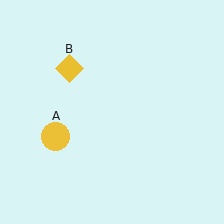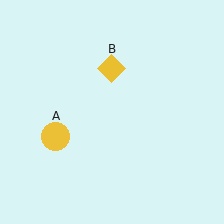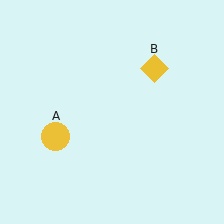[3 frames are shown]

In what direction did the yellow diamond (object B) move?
The yellow diamond (object B) moved right.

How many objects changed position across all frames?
1 object changed position: yellow diamond (object B).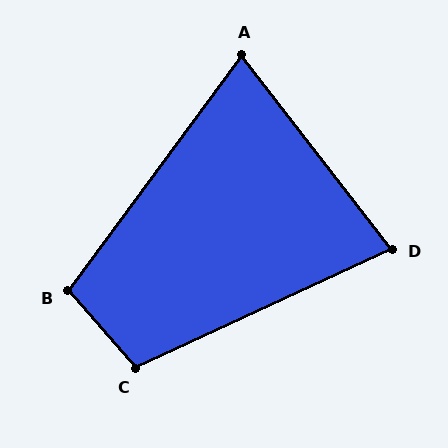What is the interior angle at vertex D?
Approximately 77 degrees (acute).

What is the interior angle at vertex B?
Approximately 103 degrees (obtuse).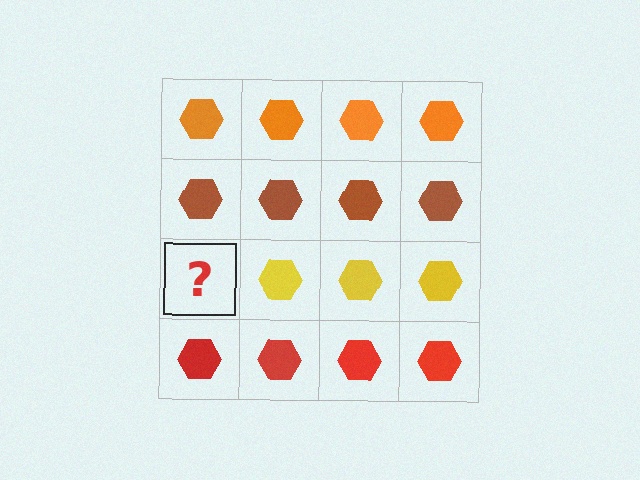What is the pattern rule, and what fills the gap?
The rule is that each row has a consistent color. The gap should be filled with a yellow hexagon.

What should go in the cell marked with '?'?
The missing cell should contain a yellow hexagon.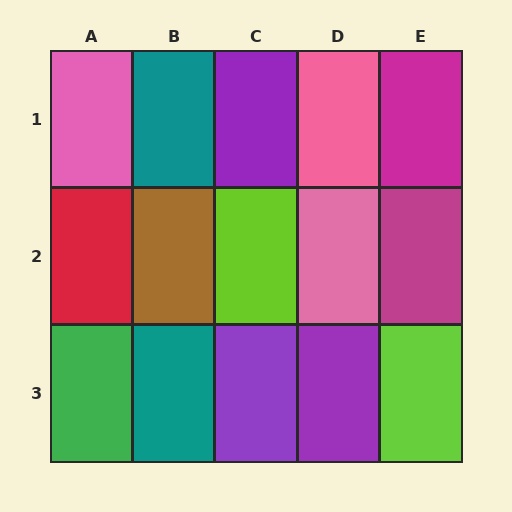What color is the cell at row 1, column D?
Pink.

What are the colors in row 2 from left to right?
Red, brown, lime, pink, magenta.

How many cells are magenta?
2 cells are magenta.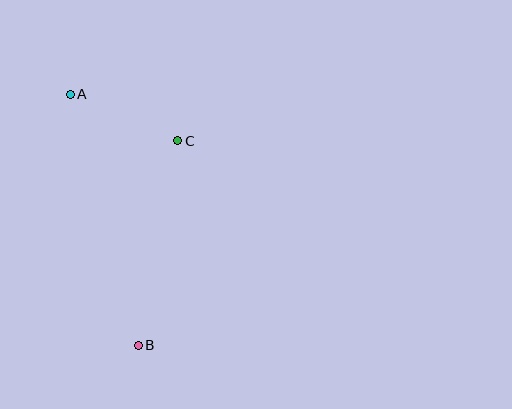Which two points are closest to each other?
Points A and C are closest to each other.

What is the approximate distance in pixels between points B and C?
The distance between B and C is approximately 208 pixels.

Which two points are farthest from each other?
Points A and B are farthest from each other.